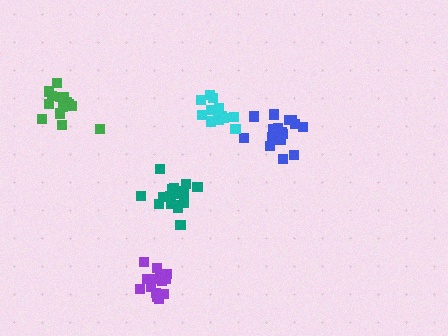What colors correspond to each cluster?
The clusters are colored: purple, blue, green, cyan, teal.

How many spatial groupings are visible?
There are 5 spatial groupings.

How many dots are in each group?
Group 1: 16 dots, Group 2: 17 dots, Group 3: 15 dots, Group 4: 14 dots, Group 5: 17 dots (79 total).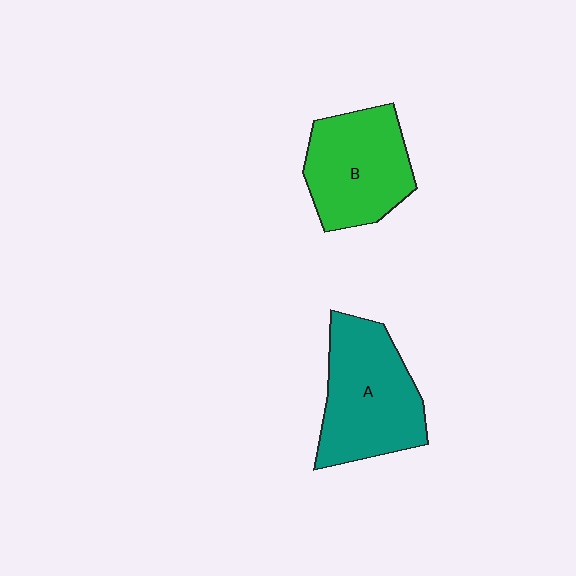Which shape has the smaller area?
Shape B (green).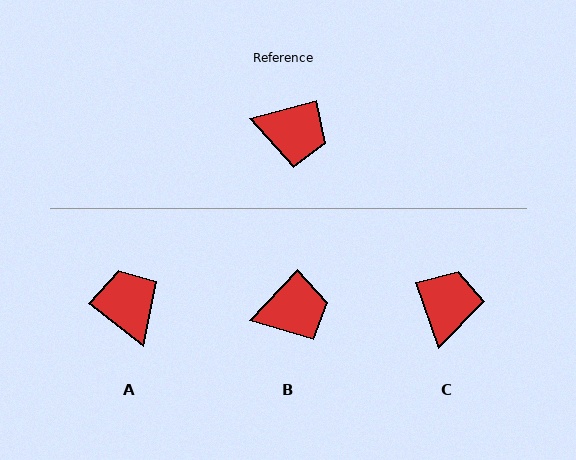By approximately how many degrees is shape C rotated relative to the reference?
Approximately 94 degrees counter-clockwise.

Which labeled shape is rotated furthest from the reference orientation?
A, about 127 degrees away.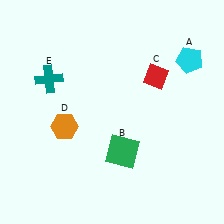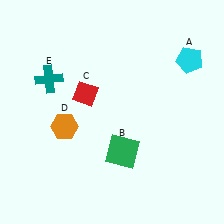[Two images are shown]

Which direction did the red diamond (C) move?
The red diamond (C) moved left.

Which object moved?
The red diamond (C) moved left.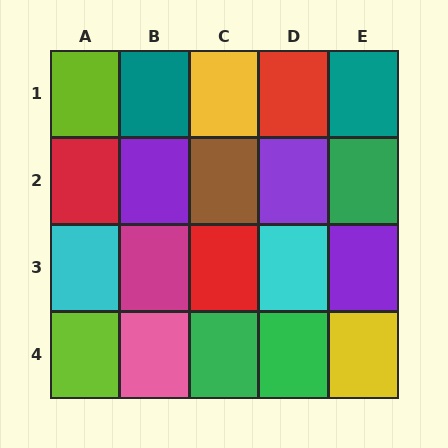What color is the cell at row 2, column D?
Purple.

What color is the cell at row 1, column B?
Teal.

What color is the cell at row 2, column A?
Red.